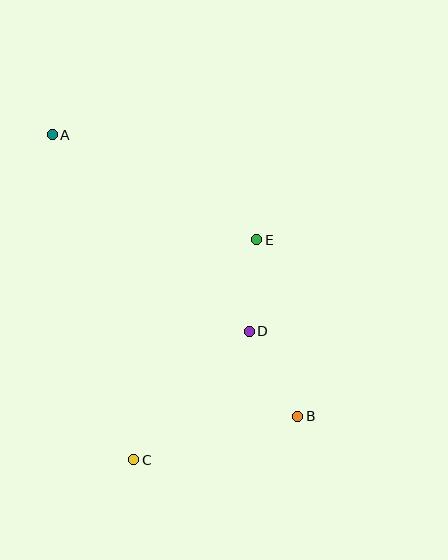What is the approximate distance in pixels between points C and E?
The distance between C and E is approximately 252 pixels.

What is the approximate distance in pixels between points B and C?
The distance between B and C is approximately 170 pixels.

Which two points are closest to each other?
Points D and E are closest to each other.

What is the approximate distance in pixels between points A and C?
The distance between A and C is approximately 335 pixels.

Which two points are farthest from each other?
Points A and B are farthest from each other.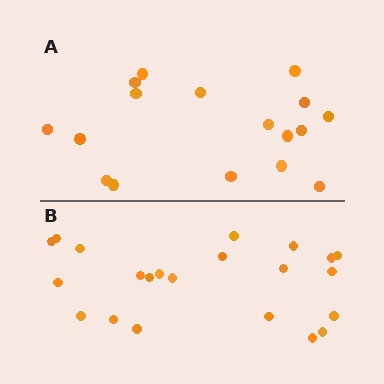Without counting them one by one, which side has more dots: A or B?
Region B (the bottom region) has more dots.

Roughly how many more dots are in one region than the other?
Region B has about 5 more dots than region A.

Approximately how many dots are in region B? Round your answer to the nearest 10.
About 20 dots. (The exact count is 22, which rounds to 20.)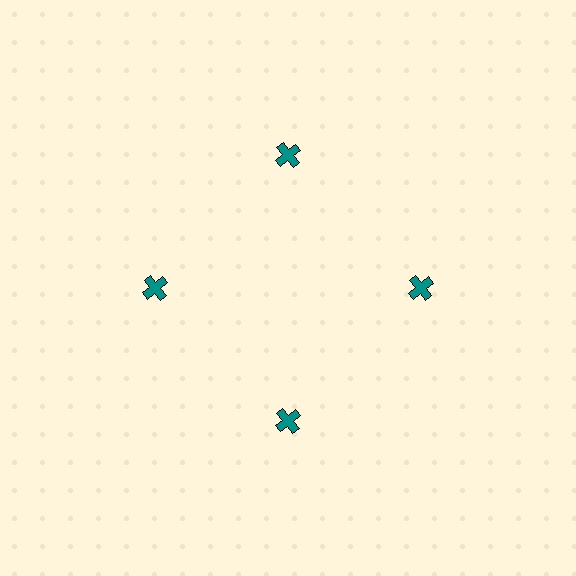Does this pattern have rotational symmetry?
Yes, this pattern has 4-fold rotational symmetry. It looks the same after rotating 90 degrees around the center.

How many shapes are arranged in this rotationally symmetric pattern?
There are 4 shapes, arranged in 4 groups of 1.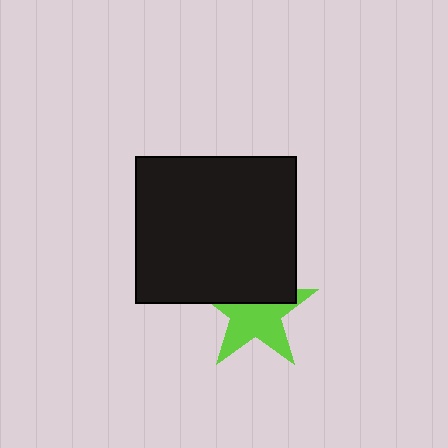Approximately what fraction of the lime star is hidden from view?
Roughly 40% of the lime star is hidden behind the black rectangle.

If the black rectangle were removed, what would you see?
You would see the complete lime star.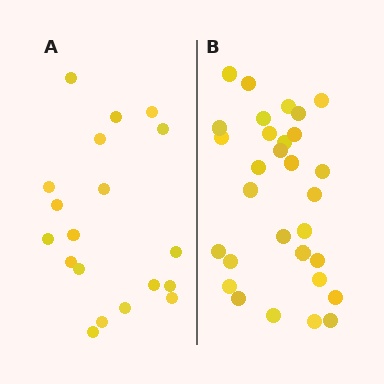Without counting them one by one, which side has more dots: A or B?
Region B (the right region) has more dots.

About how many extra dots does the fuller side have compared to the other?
Region B has roughly 12 or so more dots than region A.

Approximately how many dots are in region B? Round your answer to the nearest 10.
About 30 dots.